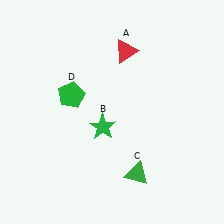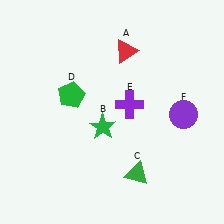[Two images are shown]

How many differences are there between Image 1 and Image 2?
There are 2 differences between the two images.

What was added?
A purple cross (E), a purple circle (F) were added in Image 2.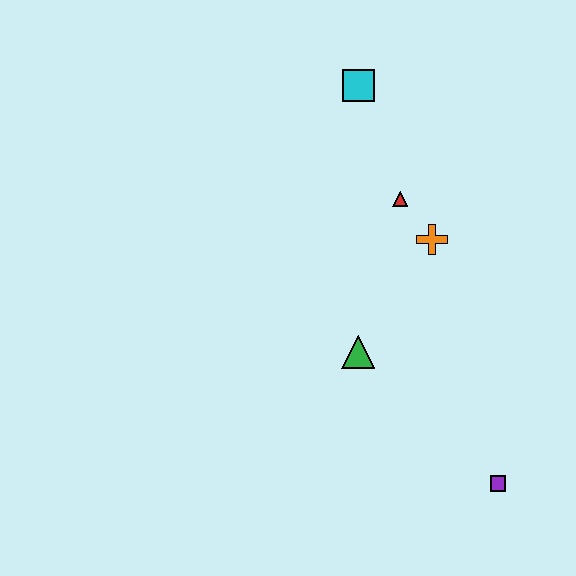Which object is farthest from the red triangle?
The purple square is farthest from the red triangle.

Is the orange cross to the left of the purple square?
Yes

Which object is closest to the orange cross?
The red triangle is closest to the orange cross.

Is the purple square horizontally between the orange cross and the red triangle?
No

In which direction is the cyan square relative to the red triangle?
The cyan square is above the red triangle.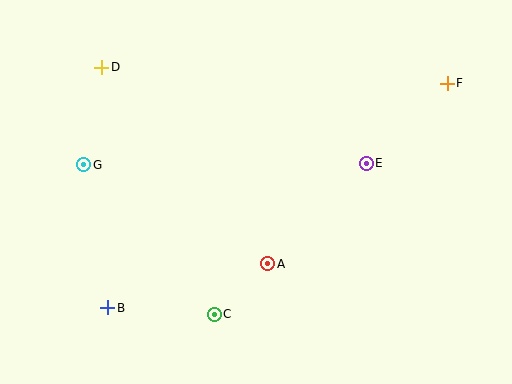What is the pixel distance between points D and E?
The distance between D and E is 282 pixels.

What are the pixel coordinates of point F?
Point F is at (447, 83).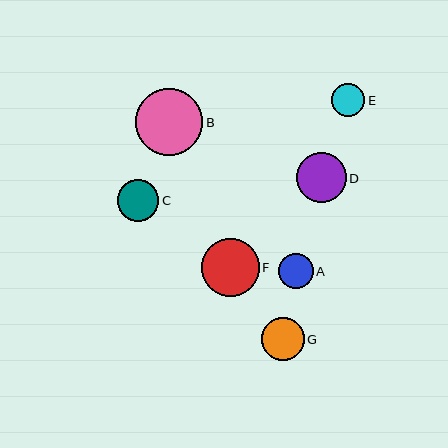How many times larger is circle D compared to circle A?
Circle D is approximately 1.4 times the size of circle A.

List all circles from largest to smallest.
From largest to smallest: B, F, D, G, C, A, E.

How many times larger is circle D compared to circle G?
Circle D is approximately 1.2 times the size of circle G.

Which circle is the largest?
Circle B is the largest with a size of approximately 67 pixels.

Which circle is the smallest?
Circle E is the smallest with a size of approximately 34 pixels.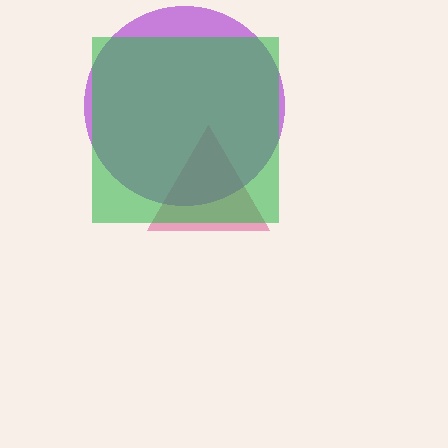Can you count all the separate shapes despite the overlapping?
Yes, there are 3 separate shapes.